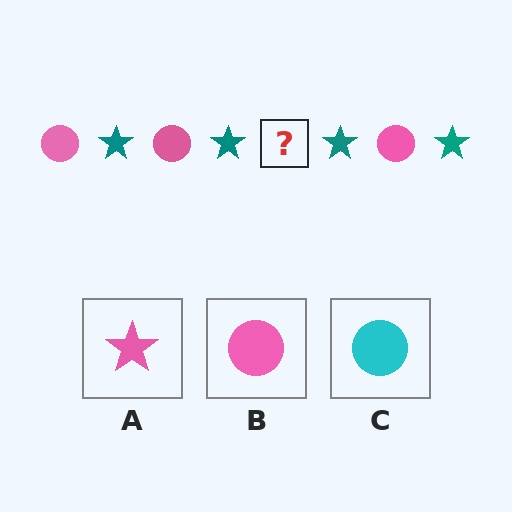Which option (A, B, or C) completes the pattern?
B.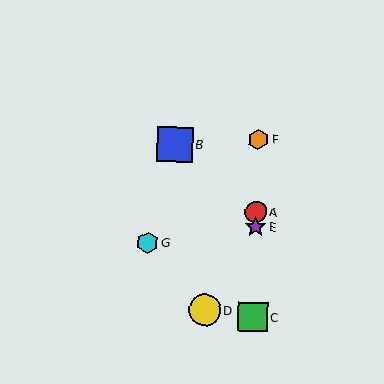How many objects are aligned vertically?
4 objects (A, C, E, F) are aligned vertically.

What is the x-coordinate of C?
Object C is at x≈253.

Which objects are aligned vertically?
Objects A, C, E, F are aligned vertically.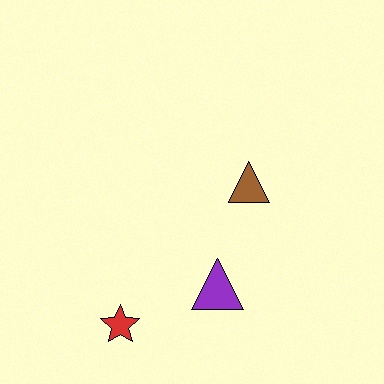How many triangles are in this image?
There are 2 triangles.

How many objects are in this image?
There are 3 objects.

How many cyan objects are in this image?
There are no cyan objects.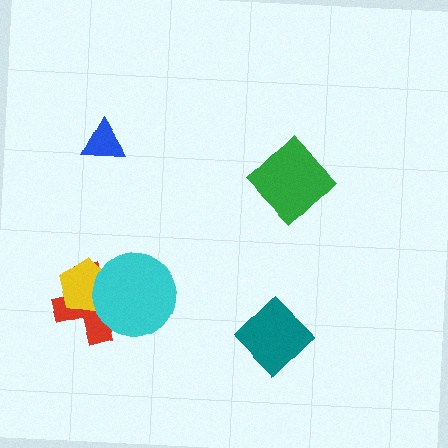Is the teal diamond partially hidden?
No, no other shape covers it.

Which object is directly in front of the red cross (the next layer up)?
The yellow pentagon is directly in front of the red cross.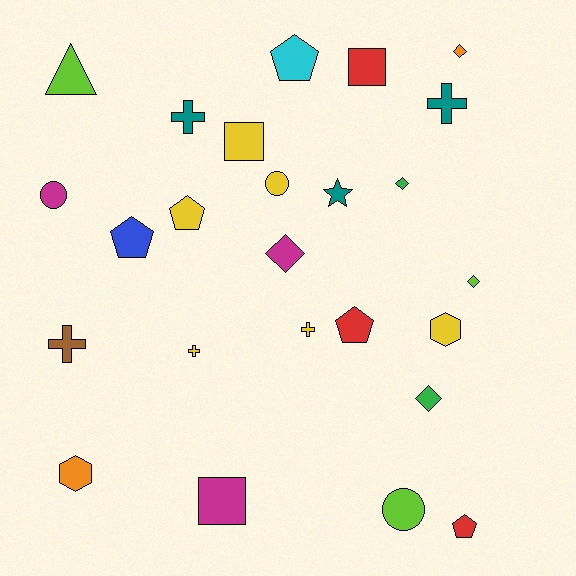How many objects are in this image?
There are 25 objects.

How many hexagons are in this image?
There are 2 hexagons.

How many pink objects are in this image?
There are no pink objects.